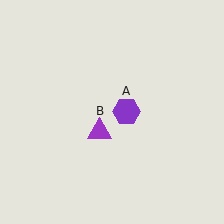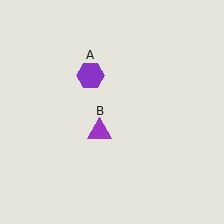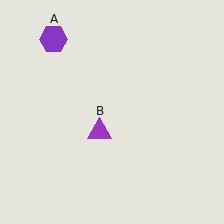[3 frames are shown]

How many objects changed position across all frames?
1 object changed position: purple hexagon (object A).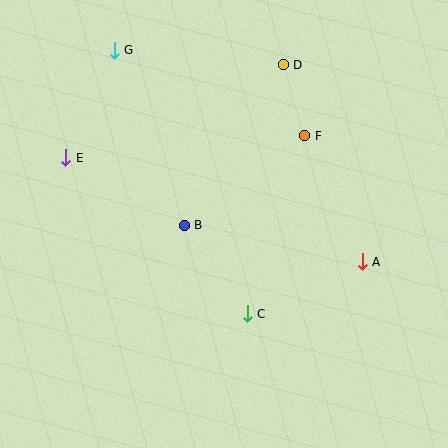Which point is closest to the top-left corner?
Point G is closest to the top-left corner.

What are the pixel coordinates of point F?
Point F is at (305, 136).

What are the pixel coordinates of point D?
Point D is at (283, 65).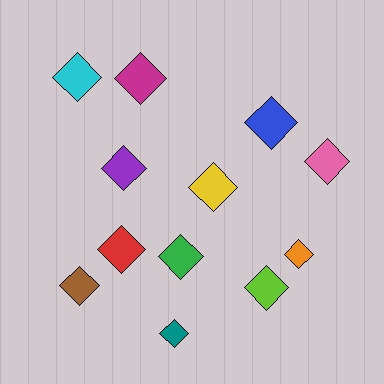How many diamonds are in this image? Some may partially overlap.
There are 12 diamonds.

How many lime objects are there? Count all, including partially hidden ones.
There is 1 lime object.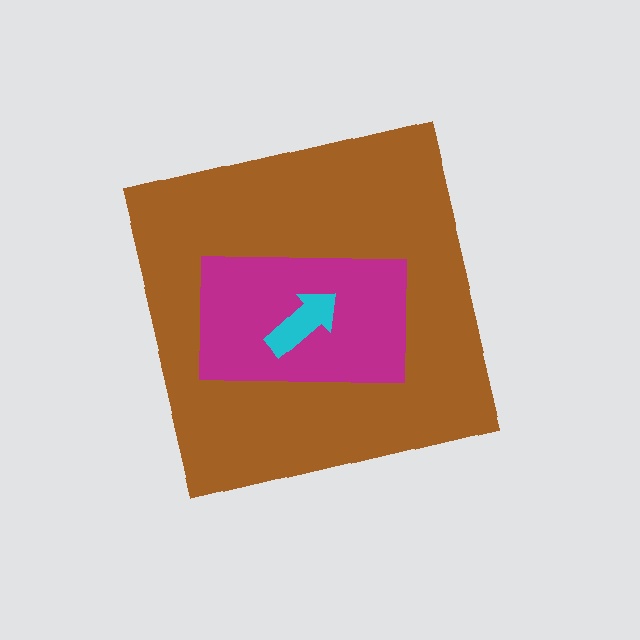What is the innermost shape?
The cyan arrow.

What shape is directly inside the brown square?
The magenta rectangle.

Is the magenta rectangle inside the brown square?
Yes.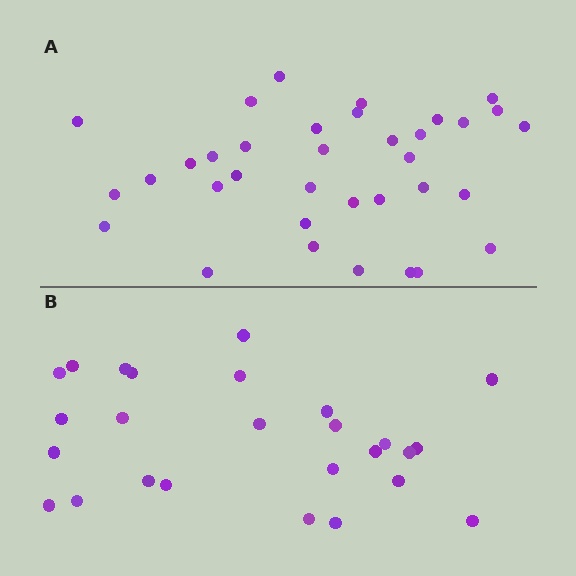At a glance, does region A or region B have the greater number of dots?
Region A (the top region) has more dots.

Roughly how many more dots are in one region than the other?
Region A has roughly 8 or so more dots than region B.